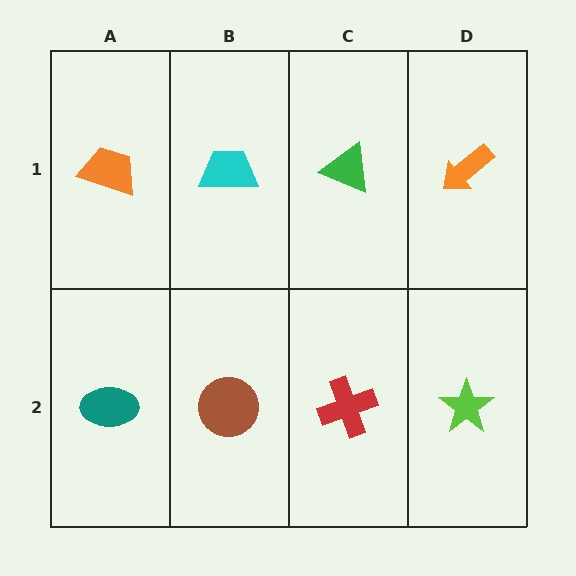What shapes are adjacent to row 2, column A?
An orange trapezoid (row 1, column A), a brown circle (row 2, column B).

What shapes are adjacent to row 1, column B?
A brown circle (row 2, column B), an orange trapezoid (row 1, column A), a green triangle (row 1, column C).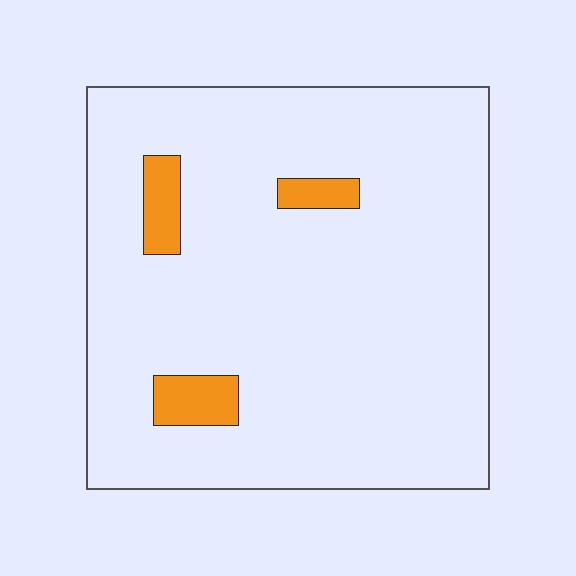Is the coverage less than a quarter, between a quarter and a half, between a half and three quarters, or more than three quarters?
Less than a quarter.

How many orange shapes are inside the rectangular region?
3.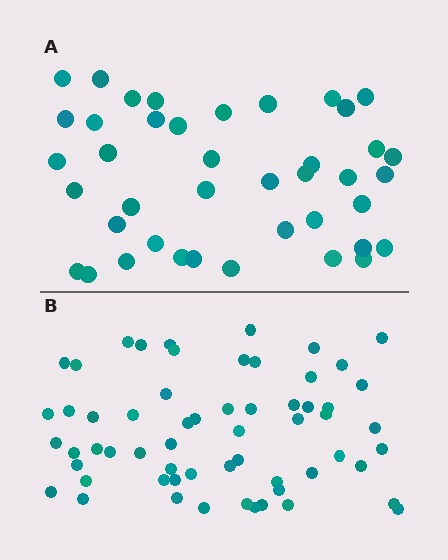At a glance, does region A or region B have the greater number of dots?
Region B (the bottom region) has more dots.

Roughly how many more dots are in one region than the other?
Region B has approximately 20 more dots than region A.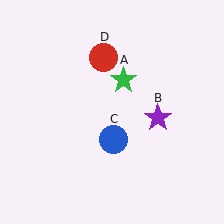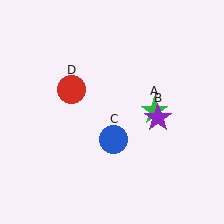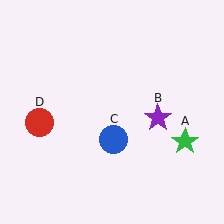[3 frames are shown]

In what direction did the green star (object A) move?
The green star (object A) moved down and to the right.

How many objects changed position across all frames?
2 objects changed position: green star (object A), red circle (object D).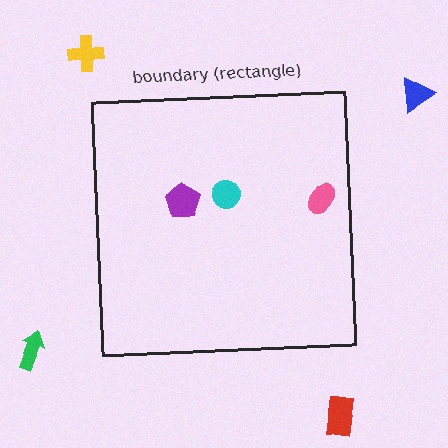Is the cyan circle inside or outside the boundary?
Inside.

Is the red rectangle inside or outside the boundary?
Outside.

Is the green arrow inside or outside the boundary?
Outside.